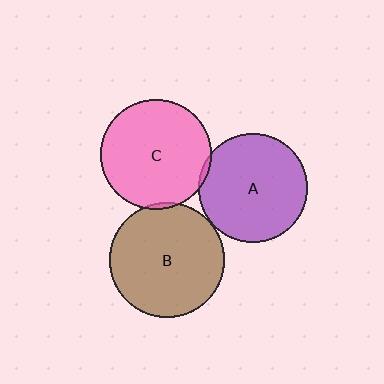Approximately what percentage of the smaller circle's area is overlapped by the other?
Approximately 5%.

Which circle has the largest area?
Circle B (brown).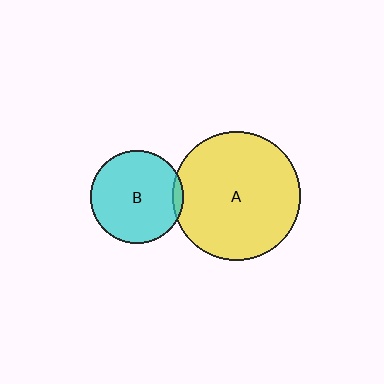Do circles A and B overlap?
Yes.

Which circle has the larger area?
Circle A (yellow).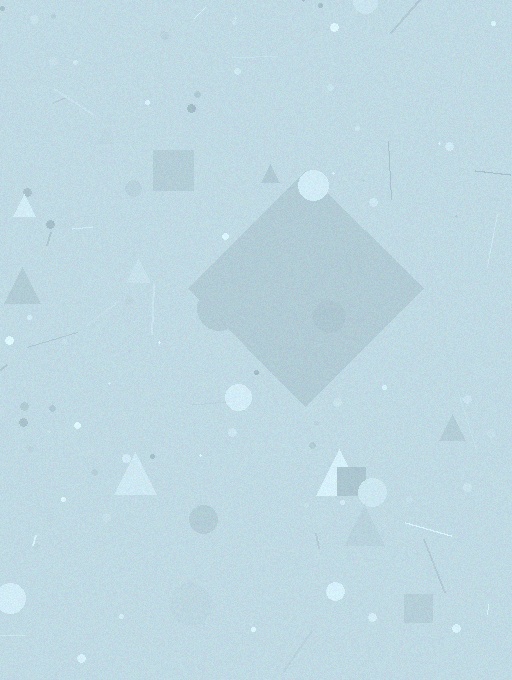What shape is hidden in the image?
A diamond is hidden in the image.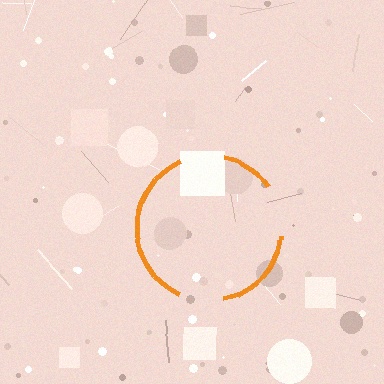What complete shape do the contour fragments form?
The contour fragments form a circle.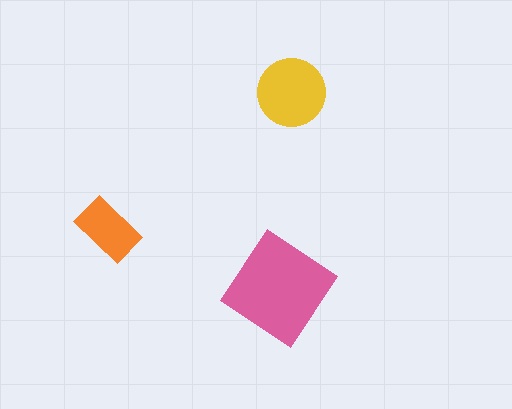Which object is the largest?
The pink diamond.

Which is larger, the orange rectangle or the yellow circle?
The yellow circle.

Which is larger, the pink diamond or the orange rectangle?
The pink diamond.